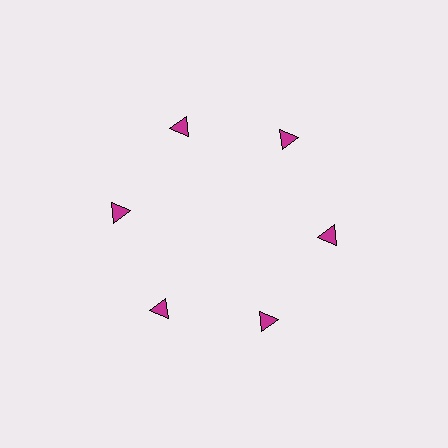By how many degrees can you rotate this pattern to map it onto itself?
The pattern maps onto itself every 60 degrees of rotation.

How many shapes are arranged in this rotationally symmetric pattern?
There are 6 shapes, arranged in 6 groups of 1.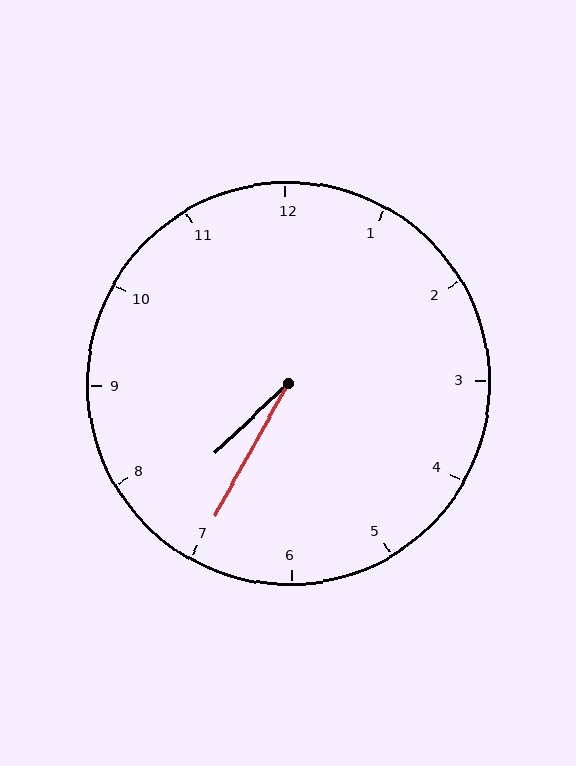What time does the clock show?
7:35.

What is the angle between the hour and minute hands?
Approximately 18 degrees.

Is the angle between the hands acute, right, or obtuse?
It is acute.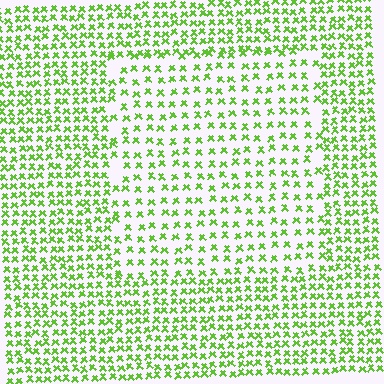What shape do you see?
I see a rectangle.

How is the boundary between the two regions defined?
The boundary is defined by a change in element density (approximately 1.7x ratio). All elements are the same color, size, and shape.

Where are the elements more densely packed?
The elements are more densely packed outside the rectangle boundary.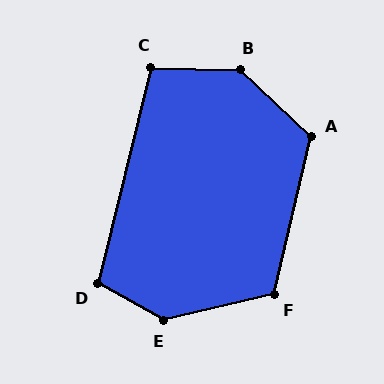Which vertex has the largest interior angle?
B, at approximately 138 degrees.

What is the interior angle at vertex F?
Approximately 116 degrees (obtuse).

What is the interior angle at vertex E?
Approximately 137 degrees (obtuse).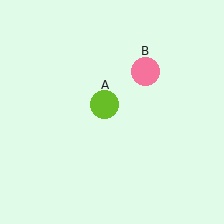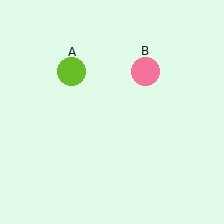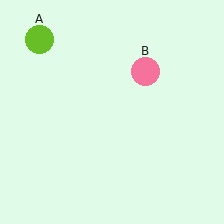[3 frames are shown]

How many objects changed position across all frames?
1 object changed position: lime circle (object A).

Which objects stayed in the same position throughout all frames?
Pink circle (object B) remained stationary.